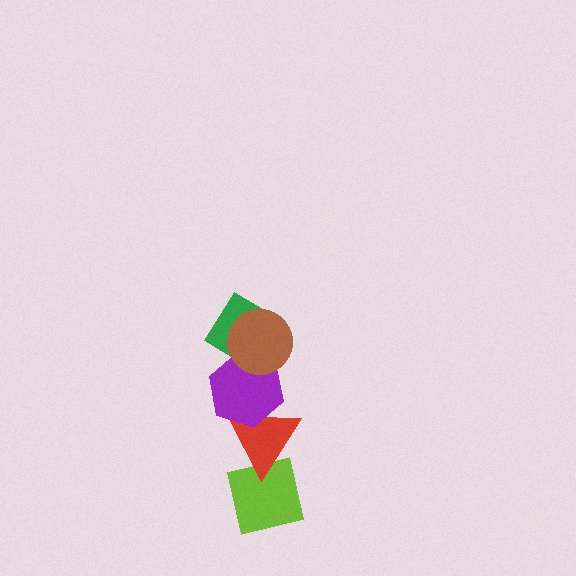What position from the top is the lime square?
The lime square is 5th from the top.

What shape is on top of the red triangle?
The purple hexagon is on top of the red triangle.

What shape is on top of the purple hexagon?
The green diamond is on top of the purple hexagon.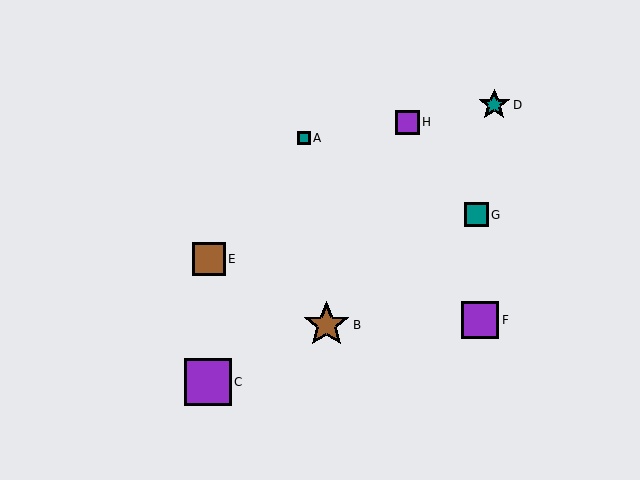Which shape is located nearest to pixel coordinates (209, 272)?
The brown square (labeled E) at (209, 259) is nearest to that location.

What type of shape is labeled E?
Shape E is a brown square.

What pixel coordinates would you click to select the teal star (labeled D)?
Click at (494, 105) to select the teal star D.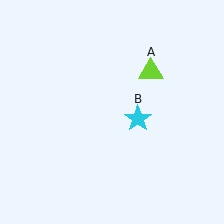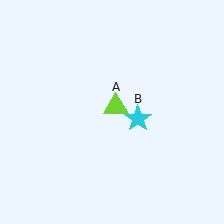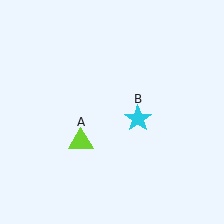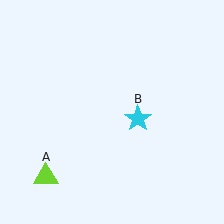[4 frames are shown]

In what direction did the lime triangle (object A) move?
The lime triangle (object A) moved down and to the left.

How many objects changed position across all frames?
1 object changed position: lime triangle (object A).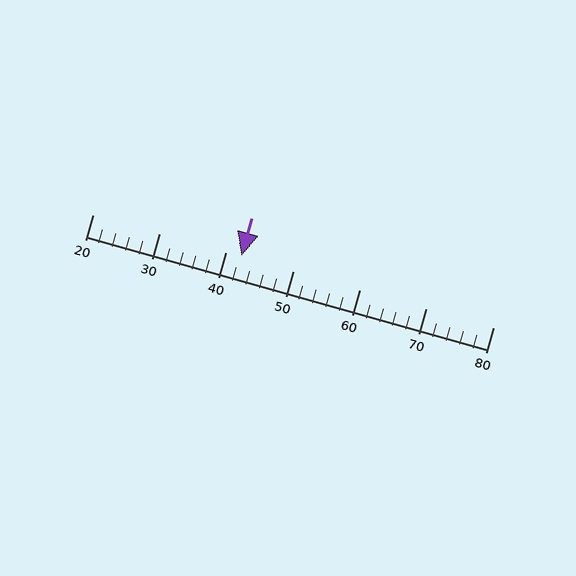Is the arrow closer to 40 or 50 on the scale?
The arrow is closer to 40.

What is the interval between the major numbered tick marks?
The major tick marks are spaced 10 units apart.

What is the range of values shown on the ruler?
The ruler shows values from 20 to 80.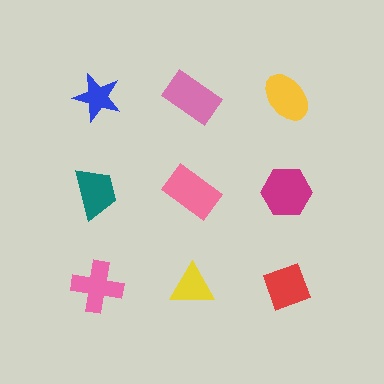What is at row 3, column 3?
A red diamond.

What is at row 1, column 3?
A yellow ellipse.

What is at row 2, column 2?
A pink rectangle.